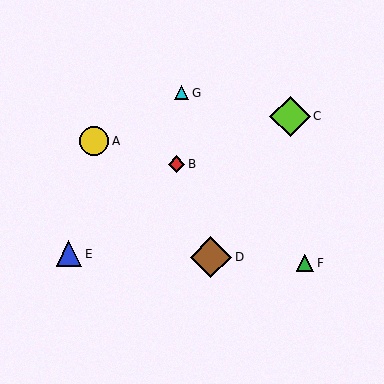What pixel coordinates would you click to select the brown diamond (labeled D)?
Click at (211, 257) to select the brown diamond D.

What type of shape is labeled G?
Shape G is a cyan triangle.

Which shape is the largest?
The brown diamond (labeled D) is the largest.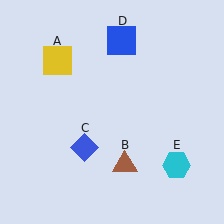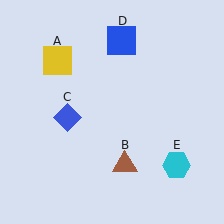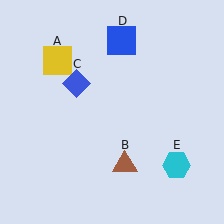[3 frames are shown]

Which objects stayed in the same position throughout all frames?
Yellow square (object A) and brown triangle (object B) and blue square (object D) and cyan hexagon (object E) remained stationary.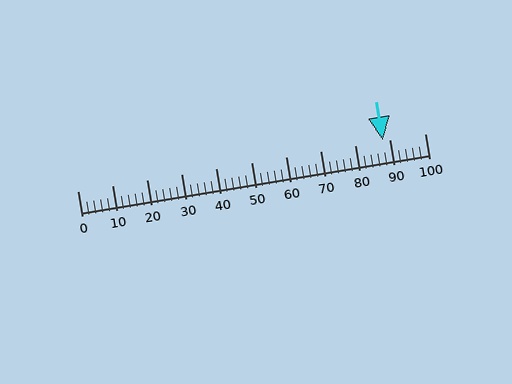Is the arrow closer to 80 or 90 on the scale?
The arrow is closer to 90.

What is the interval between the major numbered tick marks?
The major tick marks are spaced 10 units apart.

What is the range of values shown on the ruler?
The ruler shows values from 0 to 100.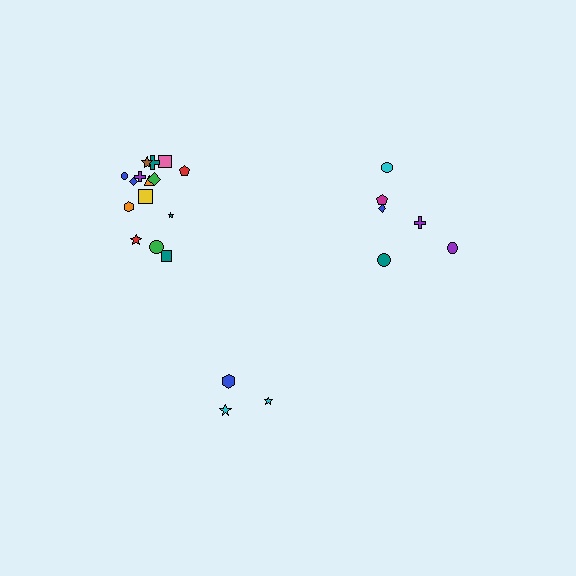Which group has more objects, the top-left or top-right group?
The top-left group.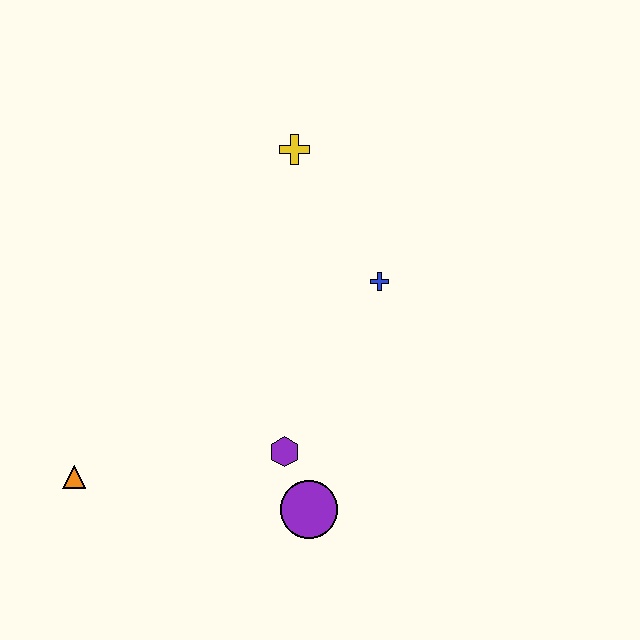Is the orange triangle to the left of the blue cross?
Yes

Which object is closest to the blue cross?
The yellow cross is closest to the blue cross.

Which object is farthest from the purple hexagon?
The yellow cross is farthest from the purple hexagon.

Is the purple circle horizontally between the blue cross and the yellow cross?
Yes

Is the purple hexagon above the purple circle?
Yes